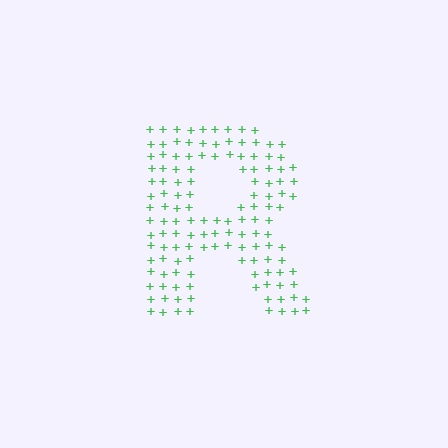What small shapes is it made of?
It is made of small plus signs.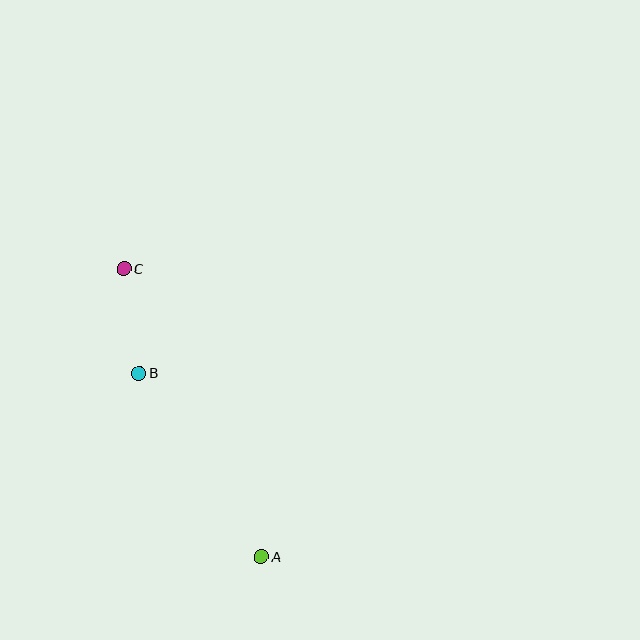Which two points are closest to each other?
Points B and C are closest to each other.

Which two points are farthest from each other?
Points A and C are farthest from each other.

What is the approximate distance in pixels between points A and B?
The distance between A and B is approximately 220 pixels.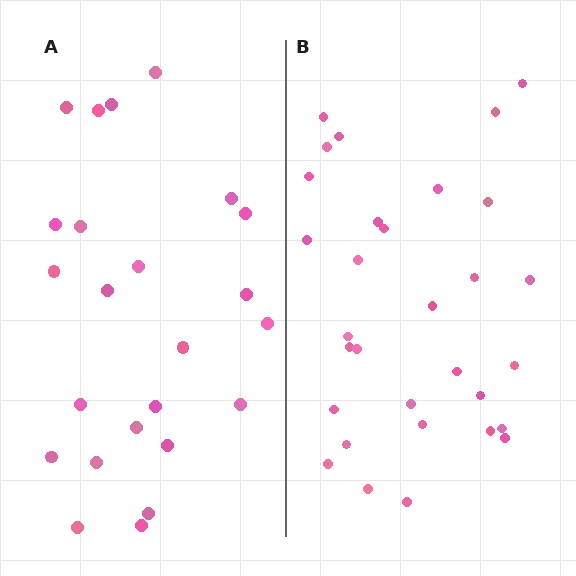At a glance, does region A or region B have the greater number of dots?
Region B (the right region) has more dots.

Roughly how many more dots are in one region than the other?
Region B has roughly 8 or so more dots than region A.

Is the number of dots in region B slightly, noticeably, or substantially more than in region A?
Region B has noticeably more, but not dramatically so. The ratio is roughly 1.3 to 1.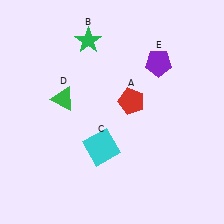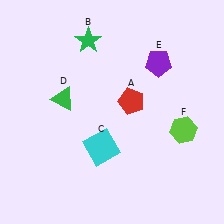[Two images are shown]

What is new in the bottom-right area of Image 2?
A lime hexagon (F) was added in the bottom-right area of Image 2.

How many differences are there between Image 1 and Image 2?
There is 1 difference between the two images.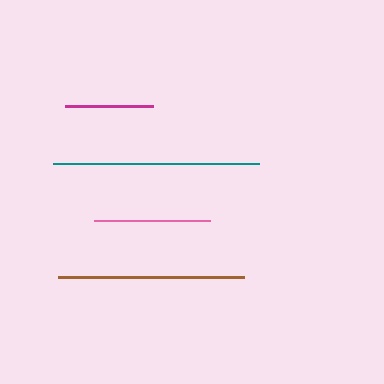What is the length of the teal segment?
The teal segment is approximately 207 pixels long.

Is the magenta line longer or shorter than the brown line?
The brown line is longer than the magenta line.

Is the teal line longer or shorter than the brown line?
The teal line is longer than the brown line.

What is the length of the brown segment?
The brown segment is approximately 186 pixels long.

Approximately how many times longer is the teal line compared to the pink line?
The teal line is approximately 1.8 times the length of the pink line.